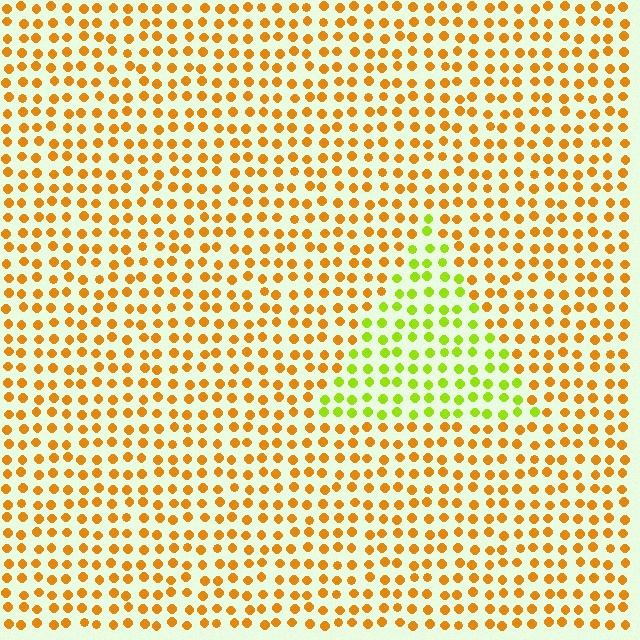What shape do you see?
I see a triangle.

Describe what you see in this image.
The image is filled with small orange elements in a uniform arrangement. A triangle-shaped region is visible where the elements are tinted to a slightly different hue, forming a subtle color boundary.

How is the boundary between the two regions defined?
The boundary is defined purely by a slight shift in hue (about 49 degrees). Spacing, size, and orientation are identical on both sides.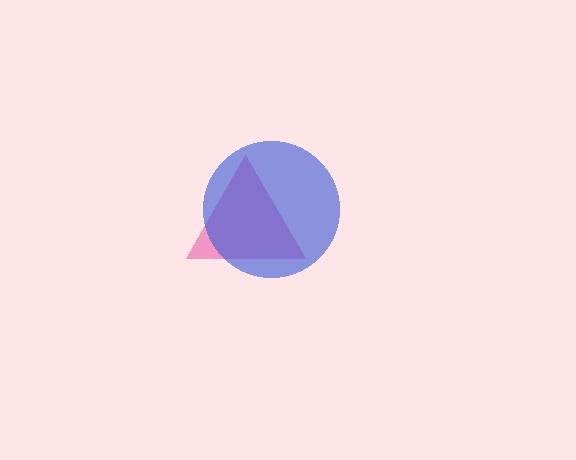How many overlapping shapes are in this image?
There are 2 overlapping shapes in the image.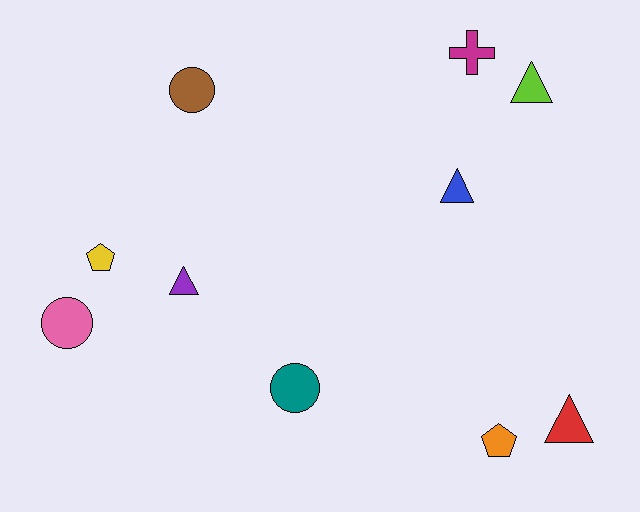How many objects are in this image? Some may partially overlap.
There are 10 objects.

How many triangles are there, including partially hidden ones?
There are 4 triangles.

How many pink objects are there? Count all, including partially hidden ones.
There is 1 pink object.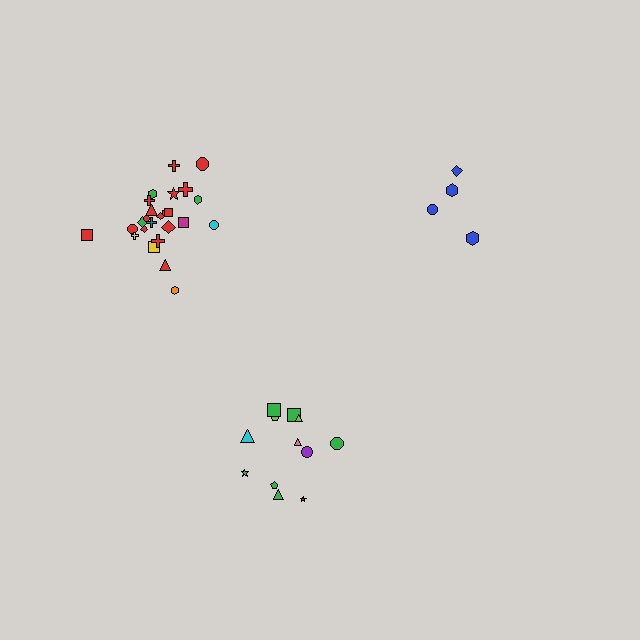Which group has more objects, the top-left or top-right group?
The top-left group.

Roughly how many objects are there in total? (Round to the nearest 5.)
Roughly 40 objects in total.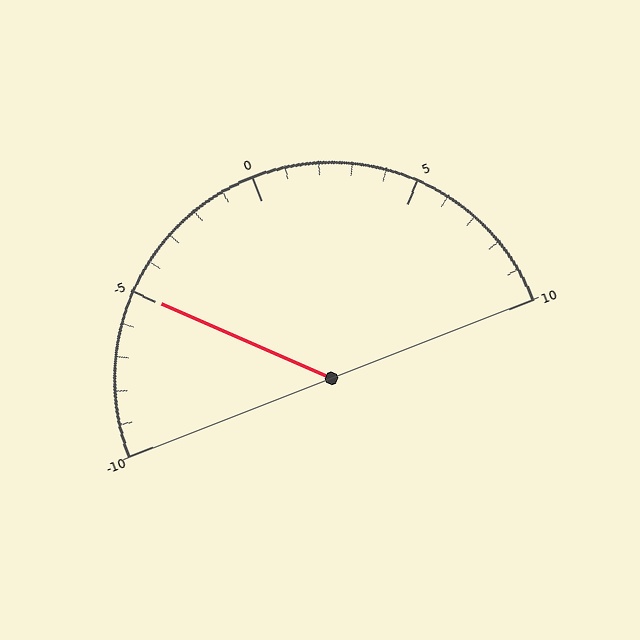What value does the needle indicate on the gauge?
The needle indicates approximately -5.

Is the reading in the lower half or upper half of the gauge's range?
The reading is in the lower half of the range (-10 to 10).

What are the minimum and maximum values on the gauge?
The gauge ranges from -10 to 10.